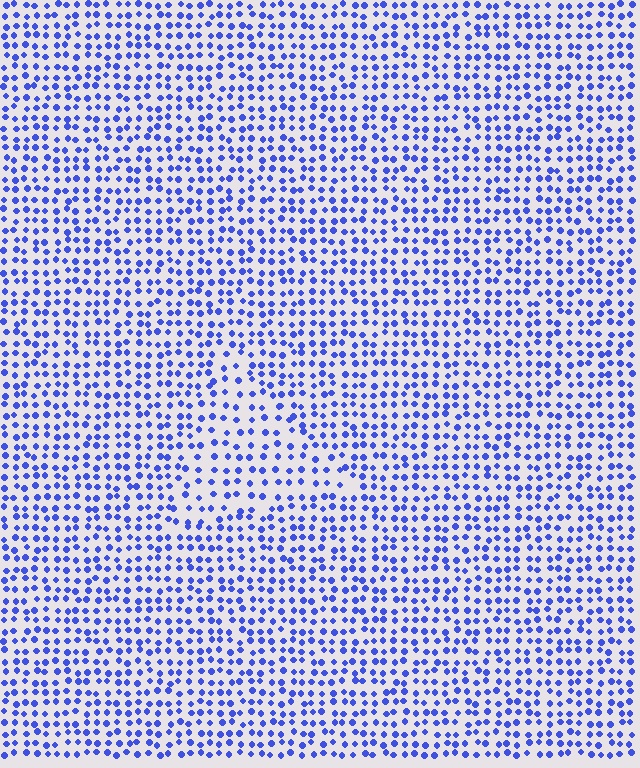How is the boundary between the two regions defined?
The boundary is defined by a change in element density (approximately 1.6x ratio). All elements are the same color, size, and shape.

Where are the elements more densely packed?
The elements are more densely packed outside the triangle boundary.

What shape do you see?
I see a triangle.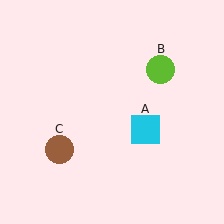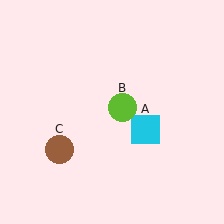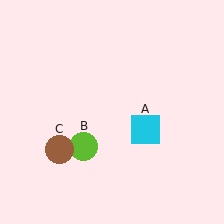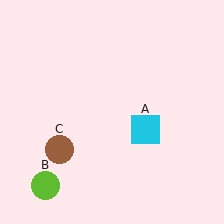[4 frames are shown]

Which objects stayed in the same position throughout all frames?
Cyan square (object A) and brown circle (object C) remained stationary.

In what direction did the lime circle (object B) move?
The lime circle (object B) moved down and to the left.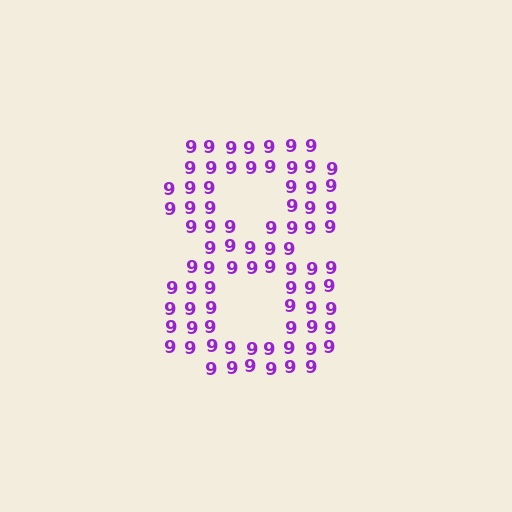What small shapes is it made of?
It is made of small digit 9's.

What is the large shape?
The large shape is the digit 8.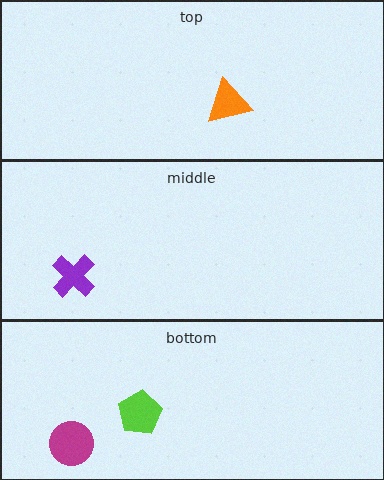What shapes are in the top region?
The orange triangle.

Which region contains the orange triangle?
The top region.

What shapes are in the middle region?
The purple cross.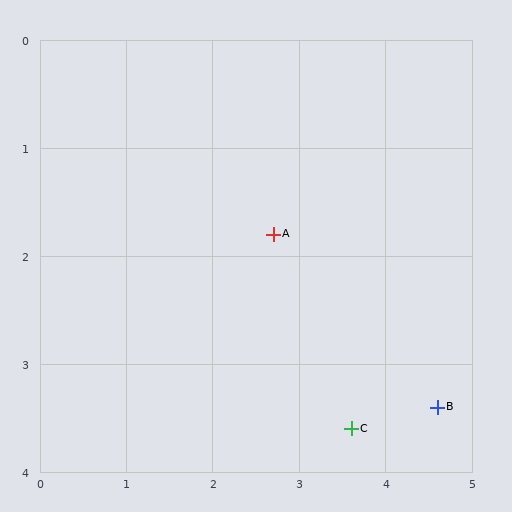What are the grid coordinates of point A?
Point A is at approximately (2.7, 1.8).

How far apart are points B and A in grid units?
Points B and A are about 2.5 grid units apart.